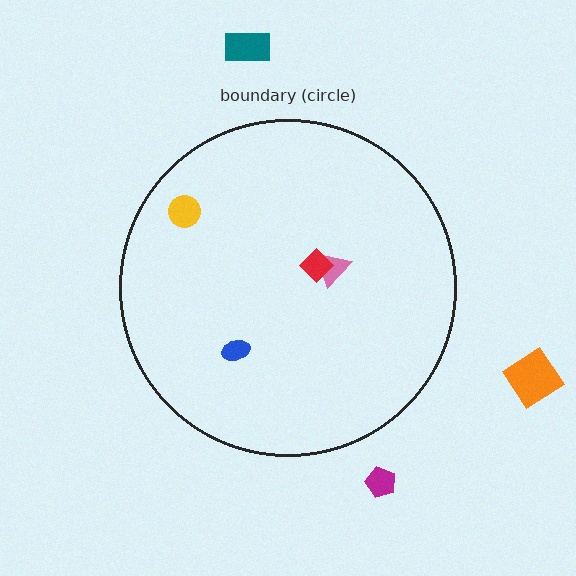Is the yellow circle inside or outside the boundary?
Inside.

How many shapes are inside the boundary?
4 inside, 3 outside.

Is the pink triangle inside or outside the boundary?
Inside.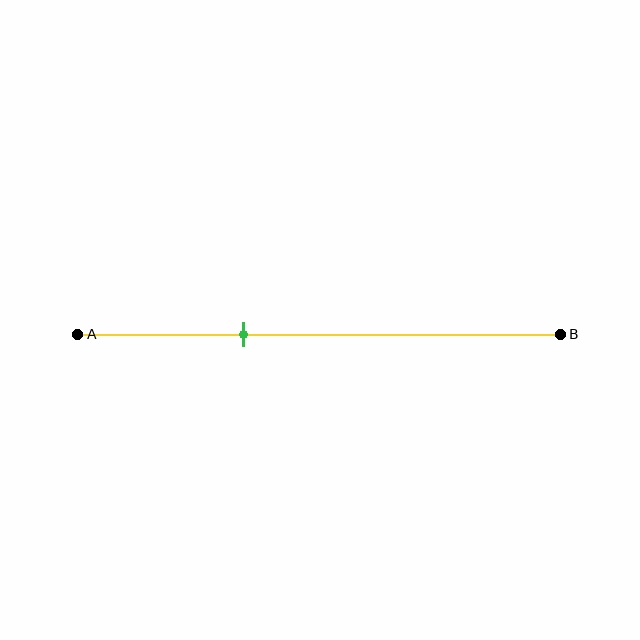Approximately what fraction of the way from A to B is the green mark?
The green mark is approximately 35% of the way from A to B.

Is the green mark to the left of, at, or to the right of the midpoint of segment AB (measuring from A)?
The green mark is to the left of the midpoint of segment AB.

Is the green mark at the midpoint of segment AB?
No, the mark is at about 35% from A, not at the 50% midpoint.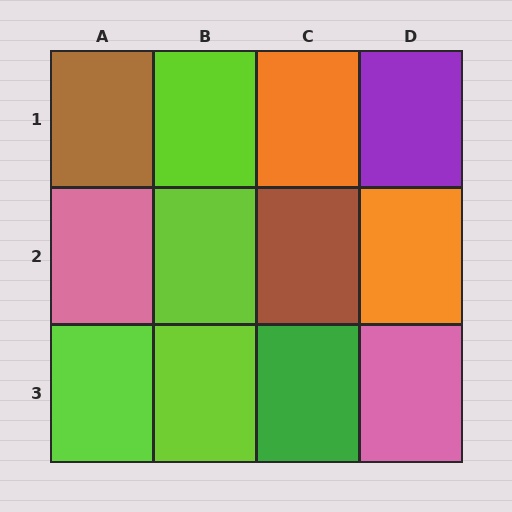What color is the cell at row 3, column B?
Lime.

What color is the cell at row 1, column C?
Orange.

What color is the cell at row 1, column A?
Brown.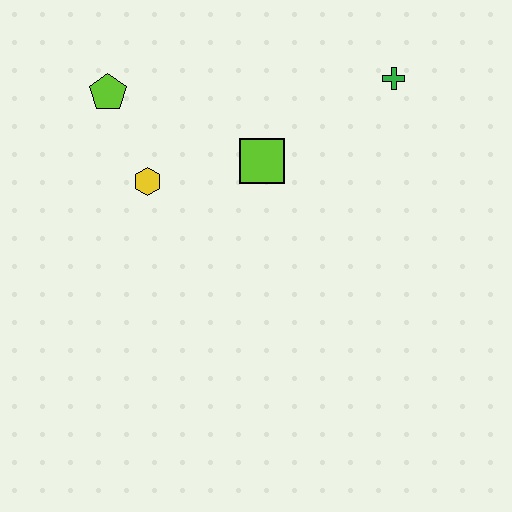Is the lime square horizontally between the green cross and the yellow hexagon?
Yes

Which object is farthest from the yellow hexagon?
The green cross is farthest from the yellow hexagon.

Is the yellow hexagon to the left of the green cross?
Yes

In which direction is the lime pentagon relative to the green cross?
The lime pentagon is to the left of the green cross.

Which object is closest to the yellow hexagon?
The lime pentagon is closest to the yellow hexagon.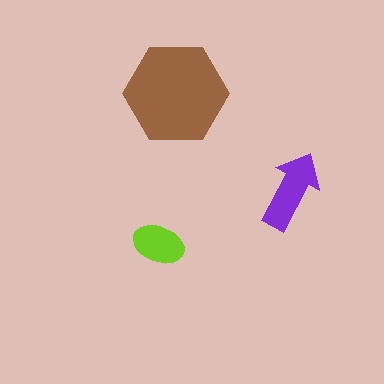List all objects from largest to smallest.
The brown hexagon, the purple arrow, the lime ellipse.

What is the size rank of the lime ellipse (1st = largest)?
3rd.